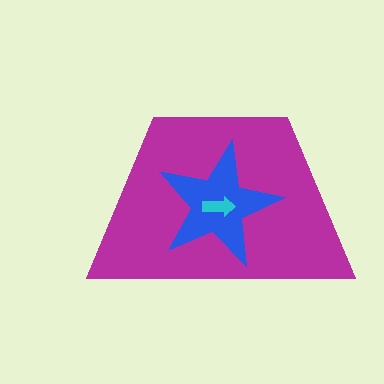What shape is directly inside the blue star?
The cyan arrow.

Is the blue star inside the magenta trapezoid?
Yes.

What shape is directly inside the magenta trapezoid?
The blue star.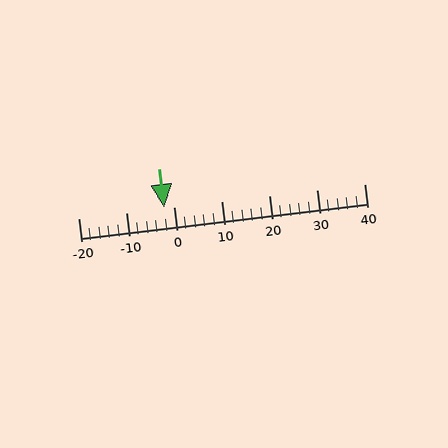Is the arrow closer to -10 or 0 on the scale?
The arrow is closer to 0.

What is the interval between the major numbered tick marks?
The major tick marks are spaced 10 units apart.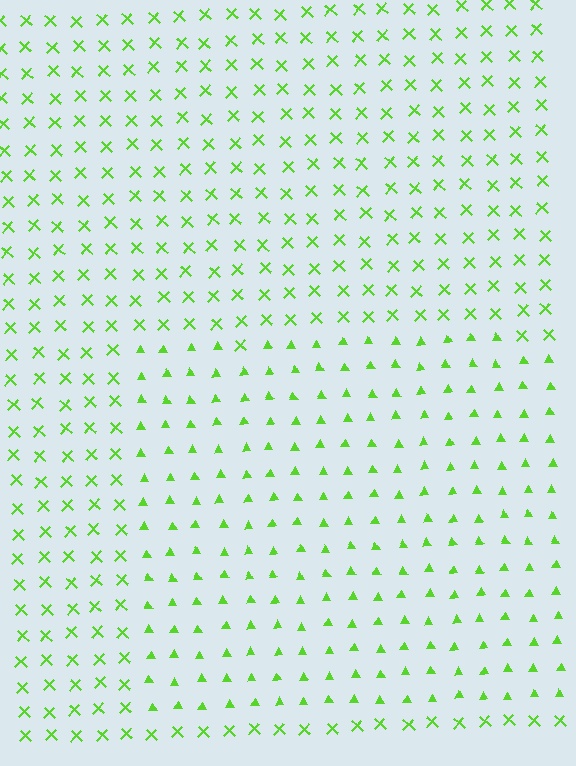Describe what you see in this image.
The image is filled with small lime elements arranged in a uniform grid. A rectangle-shaped region contains triangles, while the surrounding area contains X marks. The boundary is defined purely by the change in element shape.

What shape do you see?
I see a rectangle.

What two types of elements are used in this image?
The image uses triangles inside the rectangle region and X marks outside it.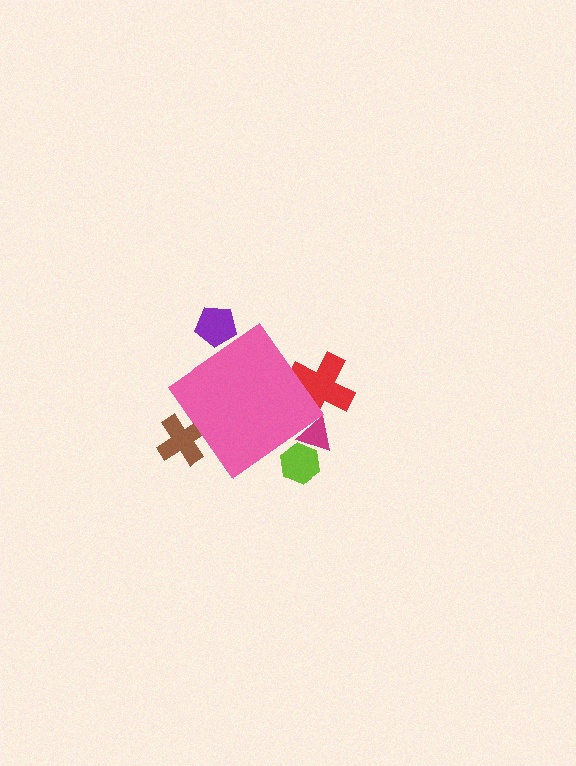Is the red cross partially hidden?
Yes, the red cross is partially hidden behind the pink diamond.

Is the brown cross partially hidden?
Yes, the brown cross is partially hidden behind the pink diamond.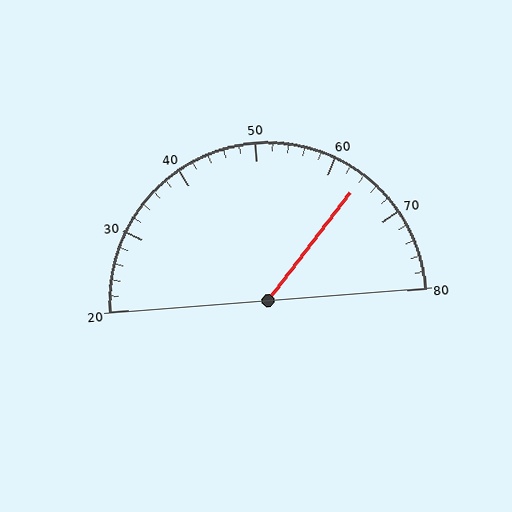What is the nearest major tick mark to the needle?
The nearest major tick mark is 60.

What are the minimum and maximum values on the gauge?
The gauge ranges from 20 to 80.